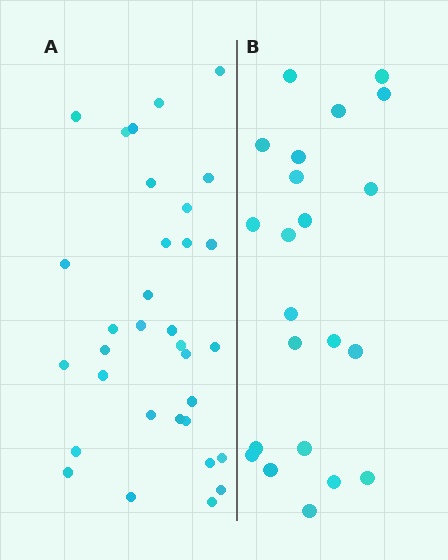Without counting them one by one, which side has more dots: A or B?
Region A (the left region) has more dots.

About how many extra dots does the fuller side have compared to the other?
Region A has roughly 12 or so more dots than region B.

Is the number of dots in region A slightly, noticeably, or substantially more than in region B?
Region A has substantially more. The ratio is roughly 1.5 to 1.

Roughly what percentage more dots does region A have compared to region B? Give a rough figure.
About 50% more.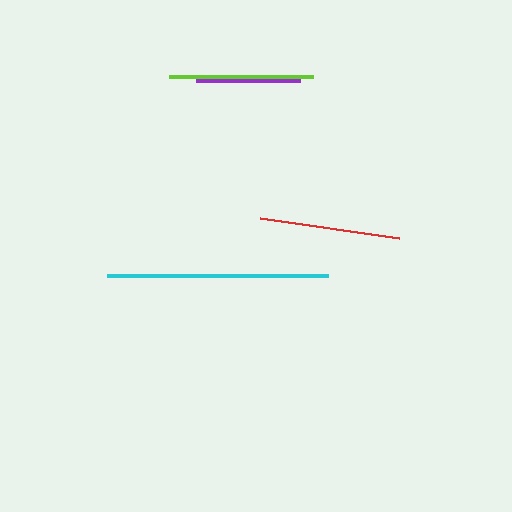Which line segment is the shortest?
The purple line is the shortest at approximately 104 pixels.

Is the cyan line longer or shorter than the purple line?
The cyan line is longer than the purple line.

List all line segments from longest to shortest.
From longest to shortest: cyan, lime, red, purple.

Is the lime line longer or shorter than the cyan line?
The cyan line is longer than the lime line.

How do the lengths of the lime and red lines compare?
The lime and red lines are approximately the same length.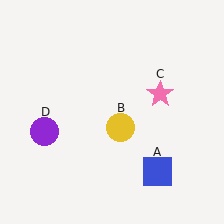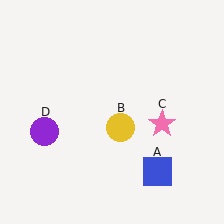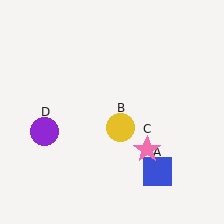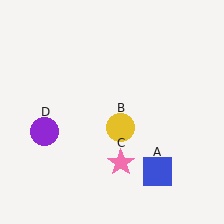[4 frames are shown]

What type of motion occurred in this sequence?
The pink star (object C) rotated clockwise around the center of the scene.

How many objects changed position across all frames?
1 object changed position: pink star (object C).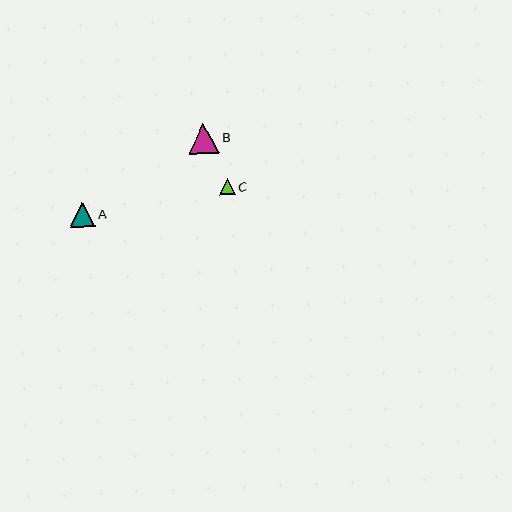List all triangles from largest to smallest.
From largest to smallest: B, A, C.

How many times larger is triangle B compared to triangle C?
Triangle B is approximately 1.9 times the size of triangle C.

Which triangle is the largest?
Triangle B is the largest with a size of approximately 31 pixels.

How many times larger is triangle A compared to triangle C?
Triangle A is approximately 1.6 times the size of triangle C.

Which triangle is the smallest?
Triangle C is the smallest with a size of approximately 16 pixels.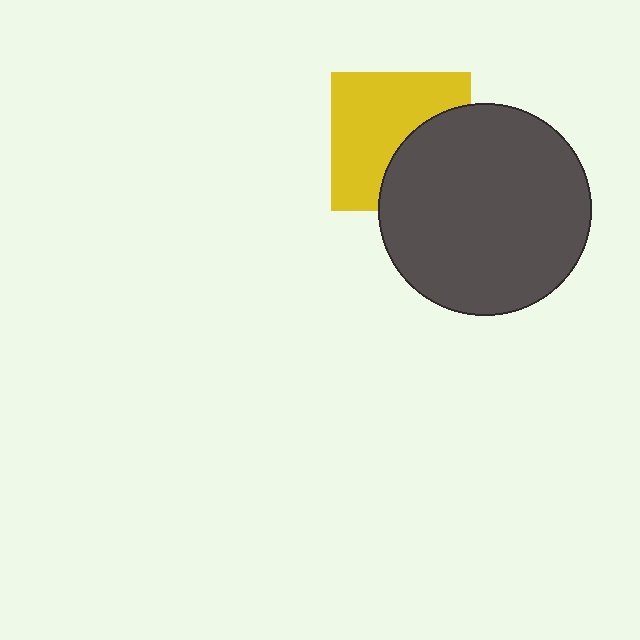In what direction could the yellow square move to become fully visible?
The yellow square could move toward the upper-left. That would shift it out from behind the dark gray circle entirely.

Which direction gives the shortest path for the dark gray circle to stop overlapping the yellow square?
Moving toward the lower-right gives the shortest separation.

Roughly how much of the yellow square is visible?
About half of it is visible (roughly 61%).